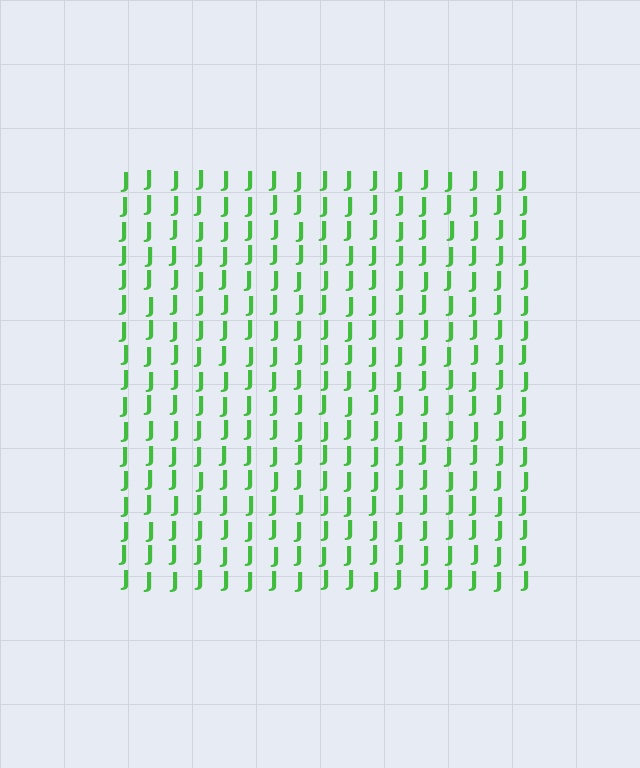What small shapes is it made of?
It is made of small letter J's.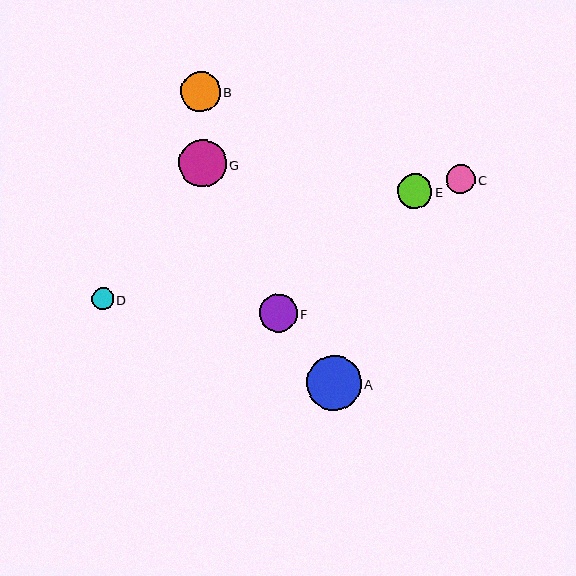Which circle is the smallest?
Circle D is the smallest with a size of approximately 22 pixels.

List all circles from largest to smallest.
From largest to smallest: A, G, B, F, E, C, D.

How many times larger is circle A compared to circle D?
Circle A is approximately 2.5 times the size of circle D.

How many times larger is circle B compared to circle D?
Circle B is approximately 1.8 times the size of circle D.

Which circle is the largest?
Circle A is the largest with a size of approximately 55 pixels.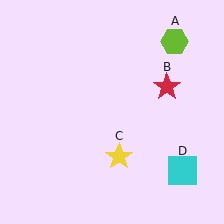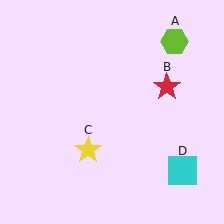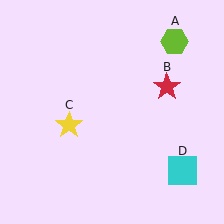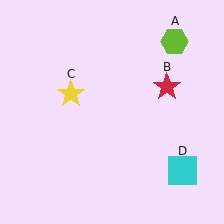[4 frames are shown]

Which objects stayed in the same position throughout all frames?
Lime hexagon (object A) and red star (object B) and cyan square (object D) remained stationary.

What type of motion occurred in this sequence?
The yellow star (object C) rotated clockwise around the center of the scene.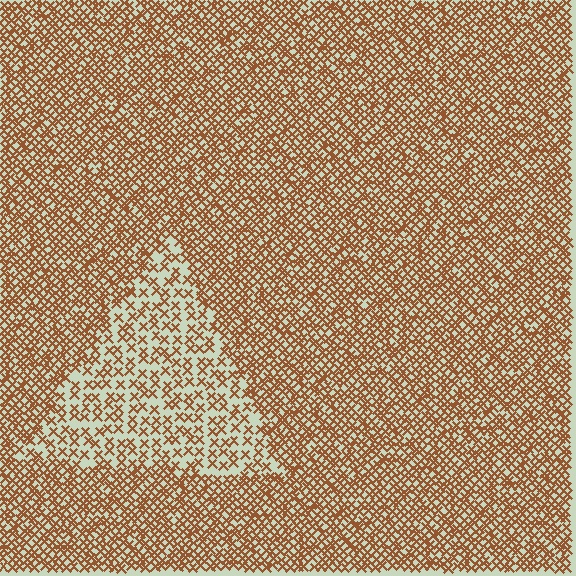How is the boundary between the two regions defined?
The boundary is defined by a change in element density (approximately 2.1x ratio). All elements are the same color, size, and shape.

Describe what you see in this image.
The image contains small brown elements arranged at two different densities. A triangle-shaped region is visible where the elements are less densely packed than the surrounding area.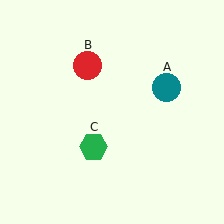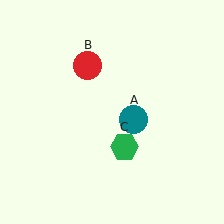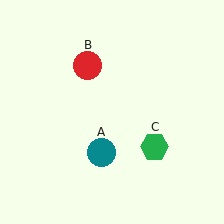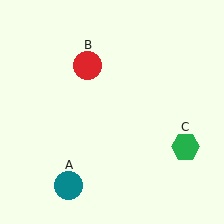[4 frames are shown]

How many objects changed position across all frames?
2 objects changed position: teal circle (object A), green hexagon (object C).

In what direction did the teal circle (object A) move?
The teal circle (object A) moved down and to the left.